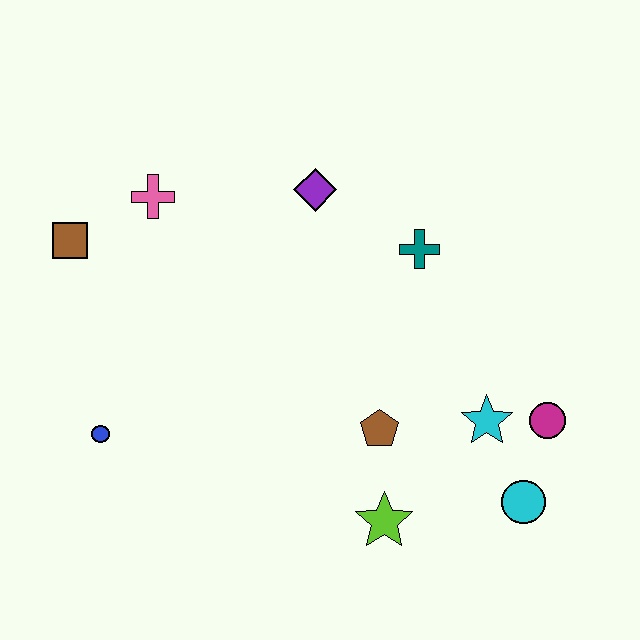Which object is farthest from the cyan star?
The brown square is farthest from the cyan star.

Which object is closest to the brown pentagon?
The lime star is closest to the brown pentagon.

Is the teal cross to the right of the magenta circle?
No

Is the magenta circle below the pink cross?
Yes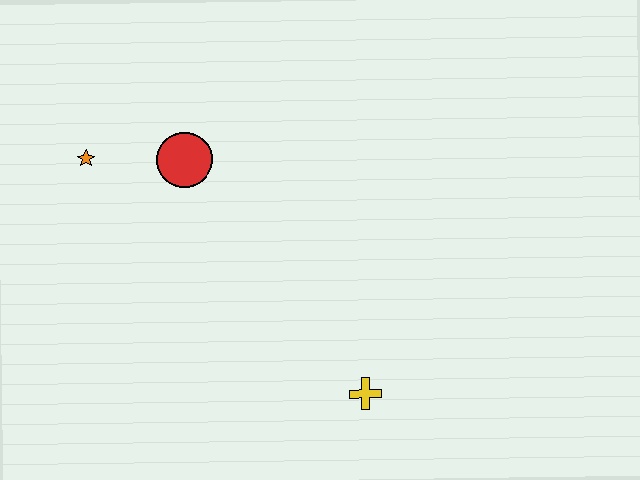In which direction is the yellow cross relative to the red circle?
The yellow cross is below the red circle.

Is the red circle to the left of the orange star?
No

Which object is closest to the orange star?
The red circle is closest to the orange star.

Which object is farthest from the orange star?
The yellow cross is farthest from the orange star.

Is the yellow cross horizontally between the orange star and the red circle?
No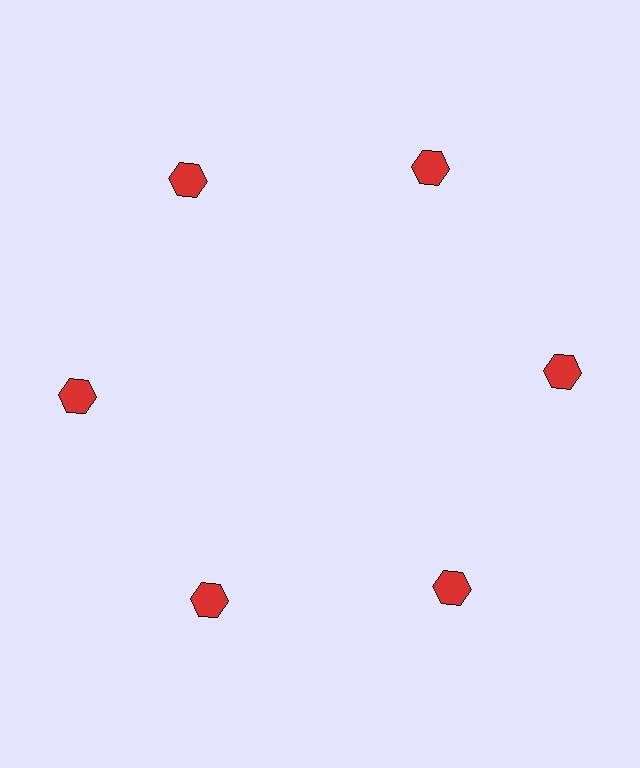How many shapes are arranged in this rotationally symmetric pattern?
There are 6 shapes, arranged in 6 groups of 1.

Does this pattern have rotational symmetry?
Yes, this pattern has 6-fold rotational symmetry. It looks the same after rotating 60 degrees around the center.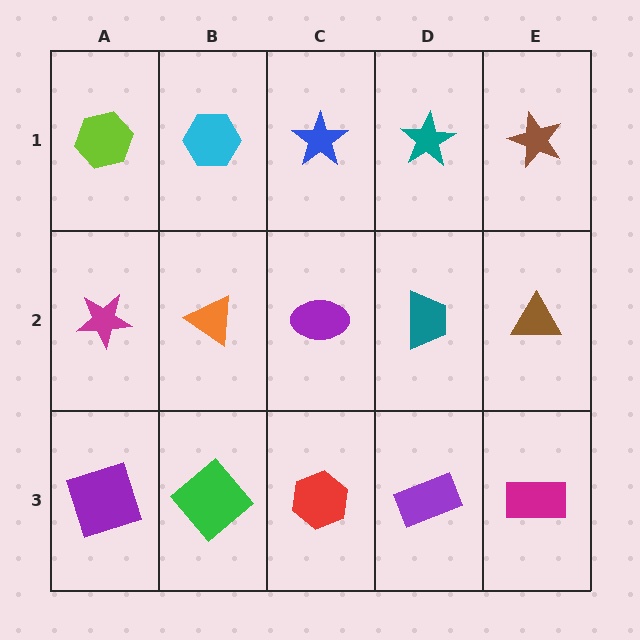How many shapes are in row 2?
5 shapes.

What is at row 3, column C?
A red hexagon.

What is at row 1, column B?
A cyan hexagon.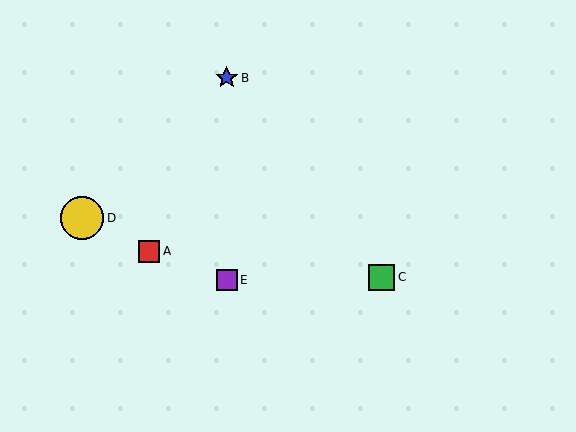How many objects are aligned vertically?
2 objects (B, E) are aligned vertically.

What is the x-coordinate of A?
Object A is at x≈149.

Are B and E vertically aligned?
Yes, both are at x≈227.